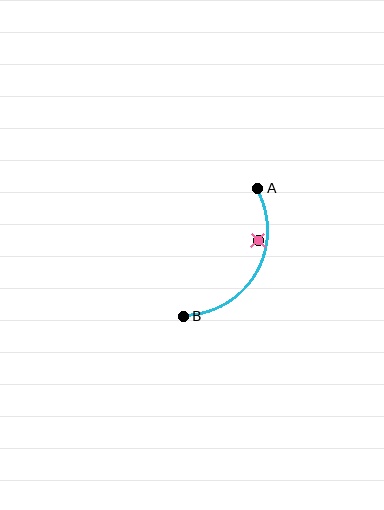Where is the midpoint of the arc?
The arc midpoint is the point on the curve farthest from the straight line joining A and B. It sits to the right of that line.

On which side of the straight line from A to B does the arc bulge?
The arc bulges to the right of the straight line connecting A and B.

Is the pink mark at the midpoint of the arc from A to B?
No — the pink mark does not lie on the arc at all. It sits slightly inside the curve.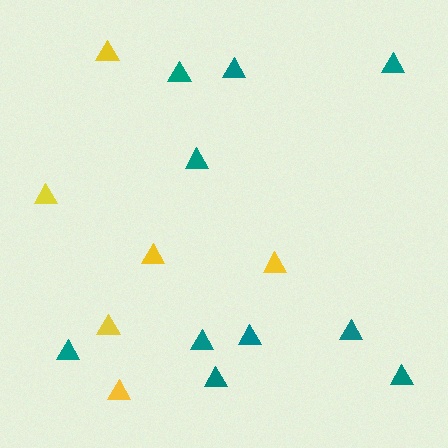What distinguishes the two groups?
There are 2 groups: one group of teal triangles (10) and one group of yellow triangles (6).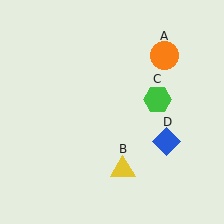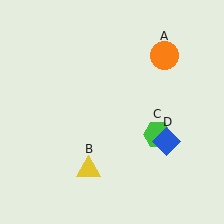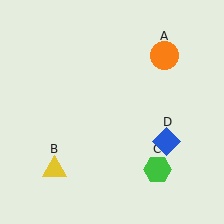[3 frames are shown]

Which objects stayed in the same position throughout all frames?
Orange circle (object A) and blue diamond (object D) remained stationary.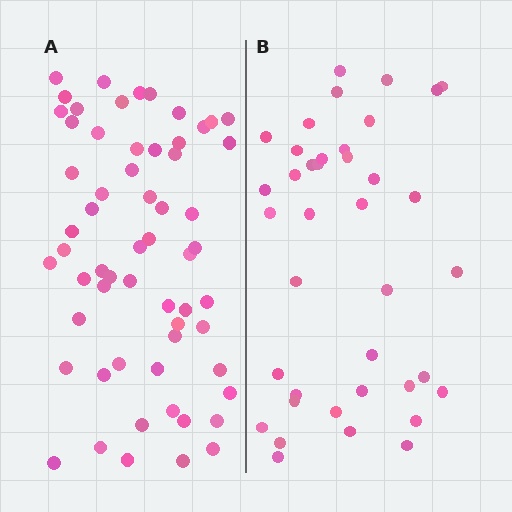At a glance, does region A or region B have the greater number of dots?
Region A (the left region) has more dots.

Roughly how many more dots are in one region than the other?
Region A has approximately 20 more dots than region B.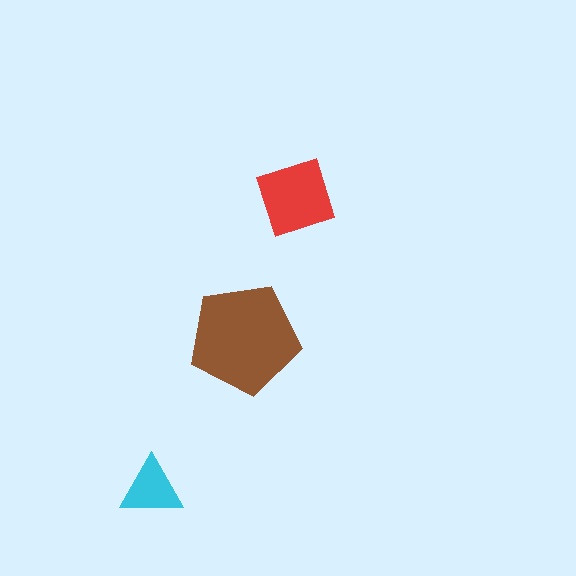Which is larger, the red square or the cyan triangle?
The red square.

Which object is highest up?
The red square is topmost.